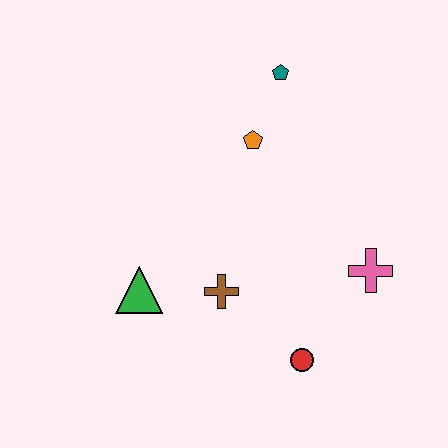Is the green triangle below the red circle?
No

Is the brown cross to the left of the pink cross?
Yes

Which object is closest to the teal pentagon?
The orange pentagon is closest to the teal pentagon.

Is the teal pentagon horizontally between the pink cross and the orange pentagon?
Yes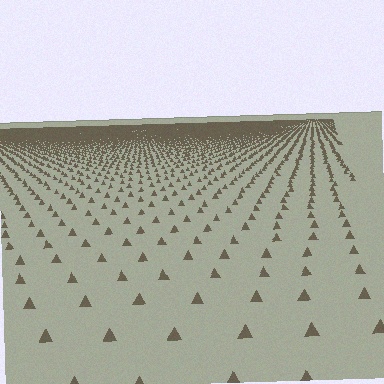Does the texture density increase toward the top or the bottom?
Density increases toward the top.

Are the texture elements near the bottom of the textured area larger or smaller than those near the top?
Larger. Near the bottom, elements are closer to the viewer and appear at a bigger on-screen size.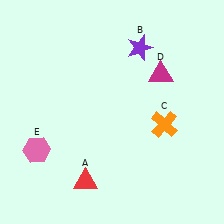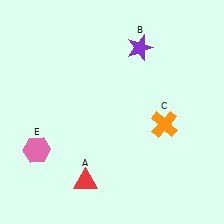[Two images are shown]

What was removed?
The magenta triangle (D) was removed in Image 2.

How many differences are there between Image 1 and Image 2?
There is 1 difference between the two images.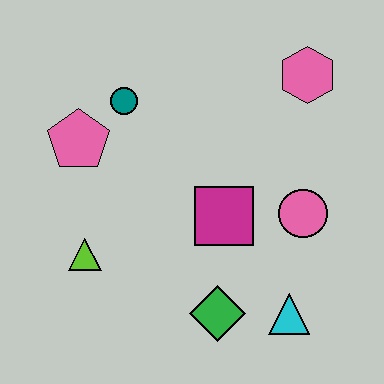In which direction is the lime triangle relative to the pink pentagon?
The lime triangle is below the pink pentagon.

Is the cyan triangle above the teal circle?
No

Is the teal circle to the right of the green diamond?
No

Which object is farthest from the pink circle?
The pink pentagon is farthest from the pink circle.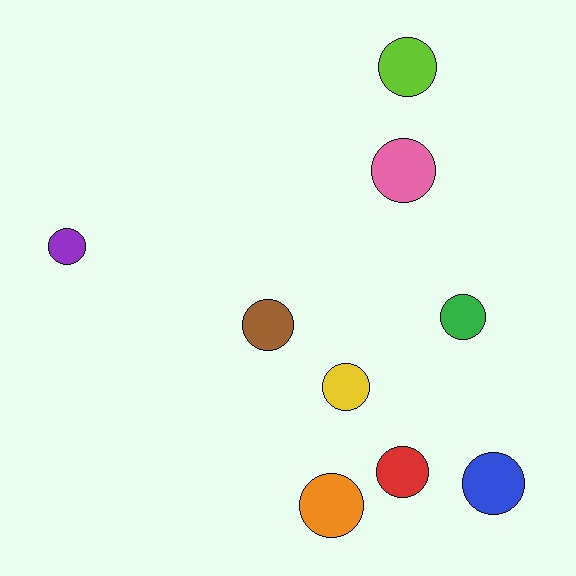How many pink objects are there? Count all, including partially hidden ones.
There is 1 pink object.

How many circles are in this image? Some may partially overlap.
There are 9 circles.